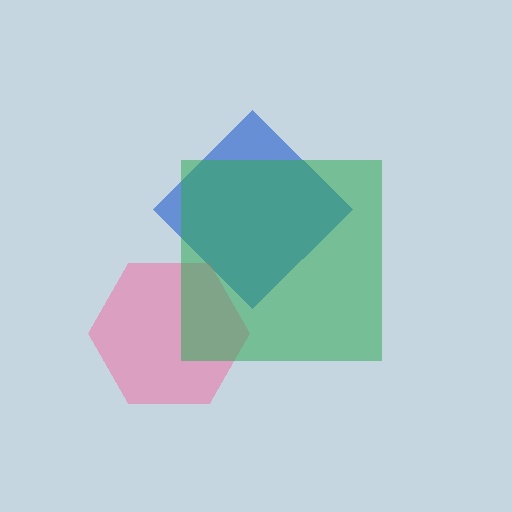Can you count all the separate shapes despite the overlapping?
Yes, there are 3 separate shapes.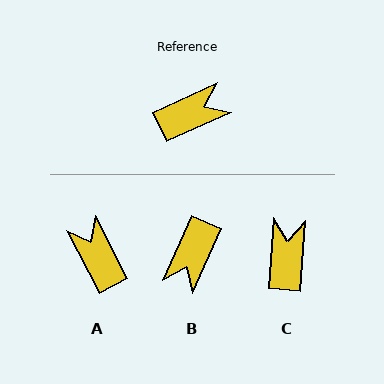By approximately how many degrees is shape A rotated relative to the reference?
Approximately 92 degrees counter-clockwise.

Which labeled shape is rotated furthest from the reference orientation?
B, about 139 degrees away.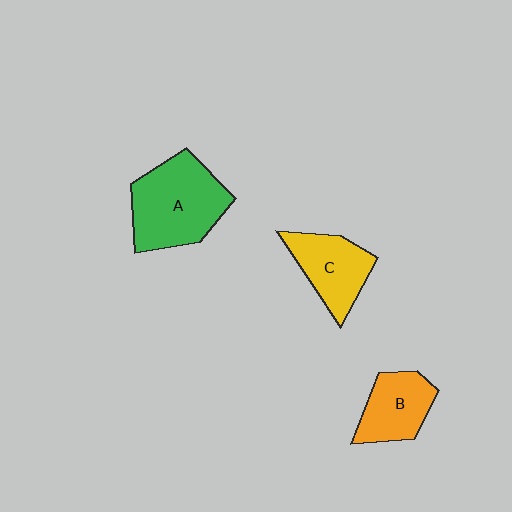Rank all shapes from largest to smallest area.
From largest to smallest: A (green), C (yellow), B (orange).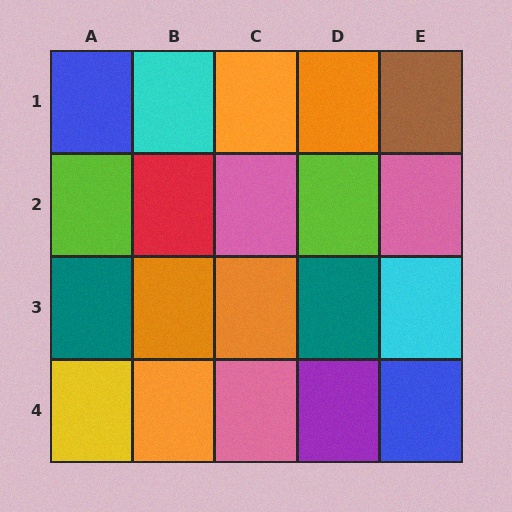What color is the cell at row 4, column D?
Purple.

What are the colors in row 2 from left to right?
Lime, red, pink, lime, pink.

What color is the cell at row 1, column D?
Orange.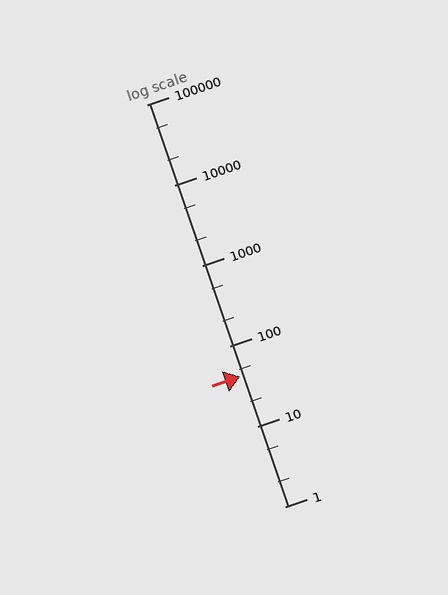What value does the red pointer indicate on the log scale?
The pointer indicates approximately 42.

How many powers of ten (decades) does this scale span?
The scale spans 5 decades, from 1 to 100000.